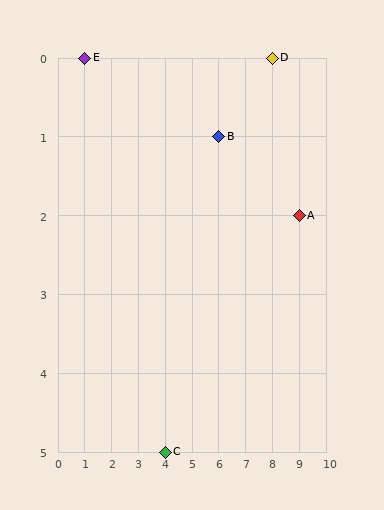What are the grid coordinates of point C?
Point C is at grid coordinates (4, 5).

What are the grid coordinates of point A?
Point A is at grid coordinates (9, 2).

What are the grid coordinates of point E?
Point E is at grid coordinates (1, 0).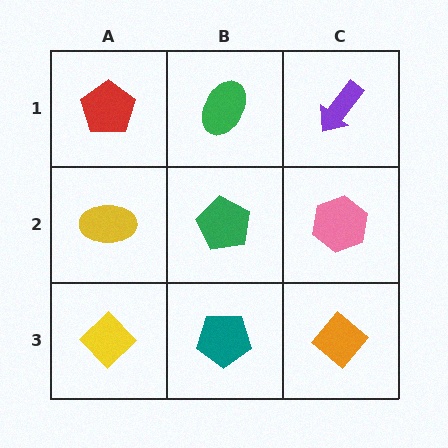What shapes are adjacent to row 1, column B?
A green pentagon (row 2, column B), a red pentagon (row 1, column A), a purple arrow (row 1, column C).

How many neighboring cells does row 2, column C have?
3.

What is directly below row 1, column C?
A pink hexagon.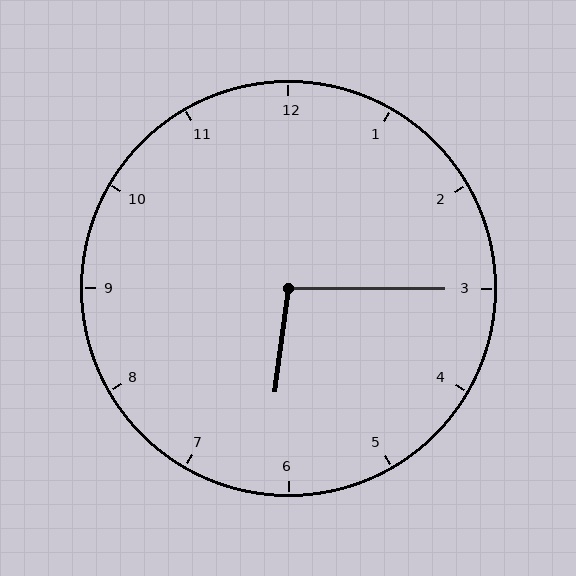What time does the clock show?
6:15.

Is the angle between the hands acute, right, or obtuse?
It is obtuse.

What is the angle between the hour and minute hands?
Approximately 98 degrees.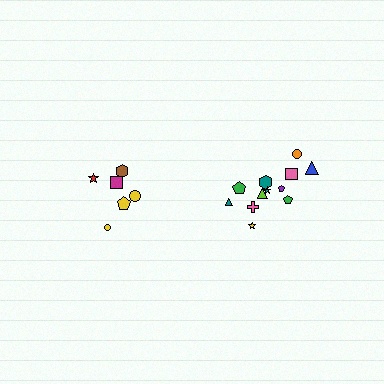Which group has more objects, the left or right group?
The right group.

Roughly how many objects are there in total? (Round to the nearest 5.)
Roughly 20 objects in total.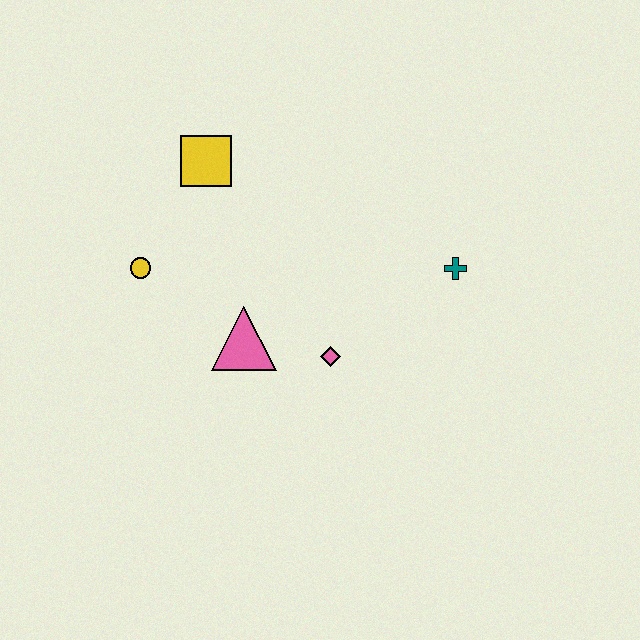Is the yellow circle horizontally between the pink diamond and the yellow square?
No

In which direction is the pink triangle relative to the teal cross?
The pink triangle is to the left of the teal cross.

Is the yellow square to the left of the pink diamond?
Yes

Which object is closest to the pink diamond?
The pink triangle is closest to the pink diamond.